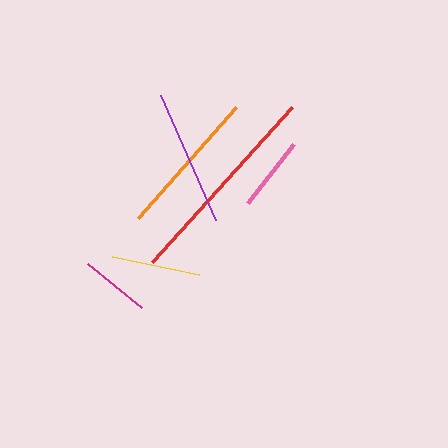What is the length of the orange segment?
The orange segment is approximately 148 pixels long.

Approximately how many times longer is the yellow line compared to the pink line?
The yellow line is approximately 1.2 times the length of the pink line.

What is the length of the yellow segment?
The yellow segment is approximately 89 pixels long.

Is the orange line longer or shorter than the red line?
The red line is longer than the orange line.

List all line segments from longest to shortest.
From longest to shortest: red, orange, purple, yellow, pink, magenta.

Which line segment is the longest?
The red line is the longest at approximately 209 pixels.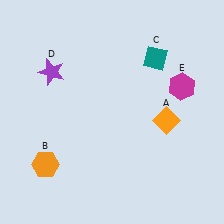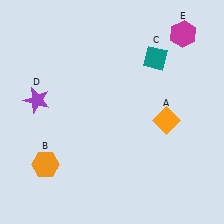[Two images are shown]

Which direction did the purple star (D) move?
The purple star (D) moved down.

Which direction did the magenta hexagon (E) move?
The magenta hexagon (E) moved up.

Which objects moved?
The objects that moved are: the purple star (D), the magenta hexagon (E).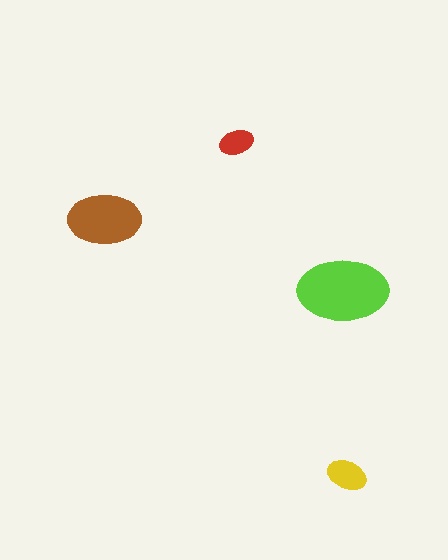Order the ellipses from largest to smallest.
the lime one, the brown one, the yellow one, the red one.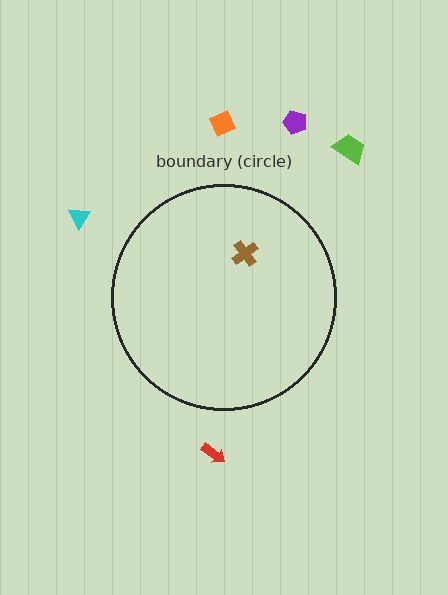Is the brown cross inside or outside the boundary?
Inside.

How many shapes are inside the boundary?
1 inside, 5 outside.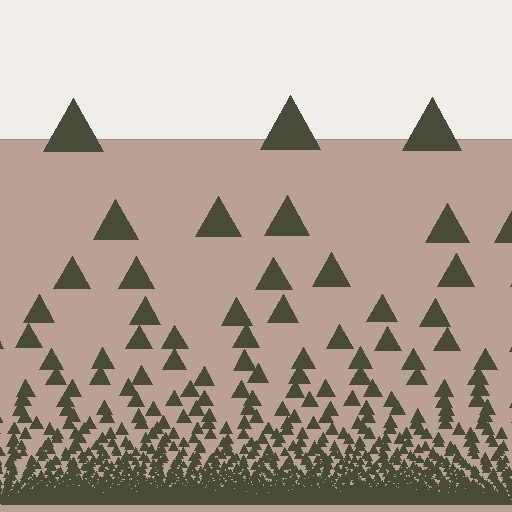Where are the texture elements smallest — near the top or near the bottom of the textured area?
Near the bottom.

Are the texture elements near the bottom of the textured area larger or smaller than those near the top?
Smaller. The gradient is inverted — elements near the bottom are smaller and denser.